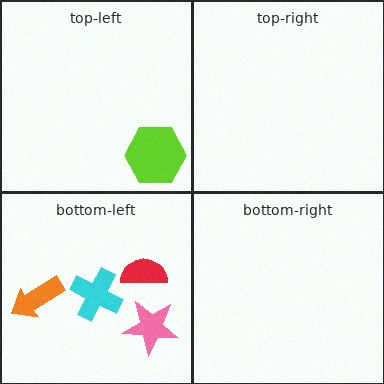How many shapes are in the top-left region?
1.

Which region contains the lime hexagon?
The top-left region.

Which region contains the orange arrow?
The bottom-left region.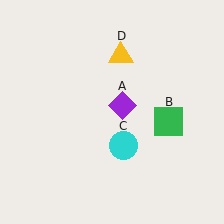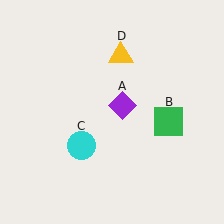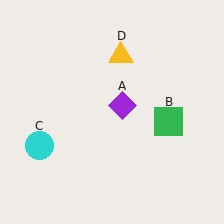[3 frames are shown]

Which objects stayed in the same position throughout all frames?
Purple diamond (object A) and green square (object B) and yellow triangle (object D) remained stationary.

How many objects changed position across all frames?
1 object changed position: cyan circle (object C).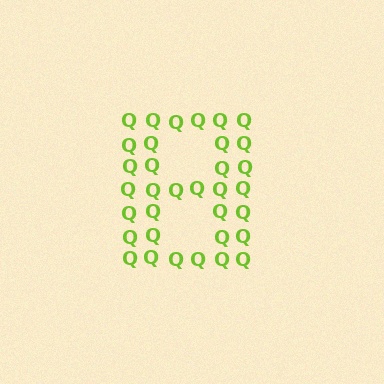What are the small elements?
The small elements are letter Q's.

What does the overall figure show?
The overall figure shows the letter B.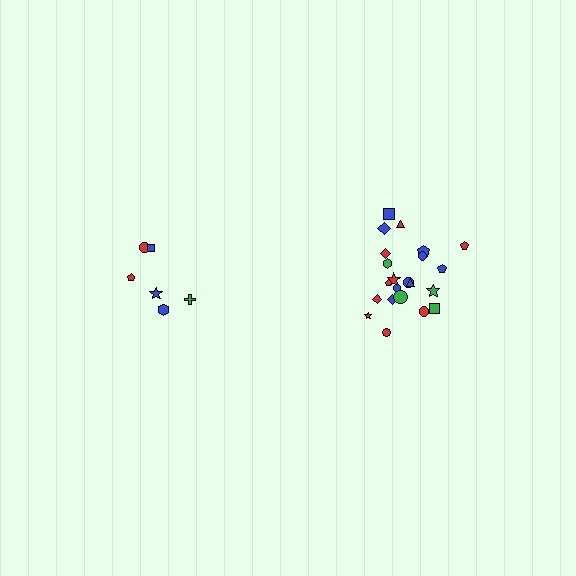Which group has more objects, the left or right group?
The right group.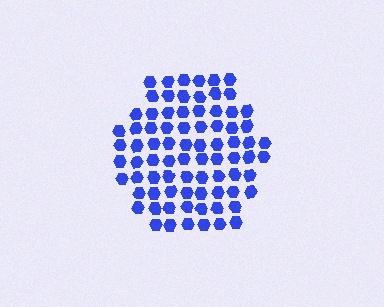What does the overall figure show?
The overall figure shows a hexagon.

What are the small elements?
The small elements are hexagons.